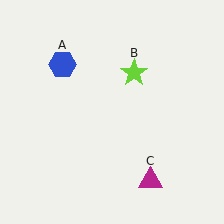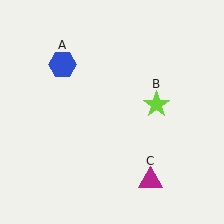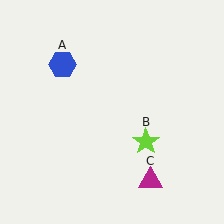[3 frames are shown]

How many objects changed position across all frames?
1 object changed position: lime star (object B).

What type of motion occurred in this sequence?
The lime star (object B) rotated clockwise around the center of the scene.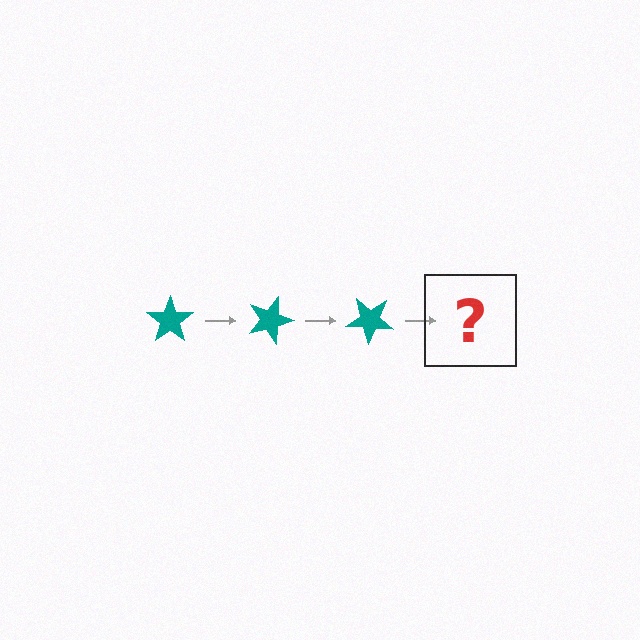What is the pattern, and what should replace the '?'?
The pattern is that the star rotates 20 degrees each step. The '?' should be a teal star rotated 60 degrees.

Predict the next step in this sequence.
The next step is a teal star rotated 60 degrees.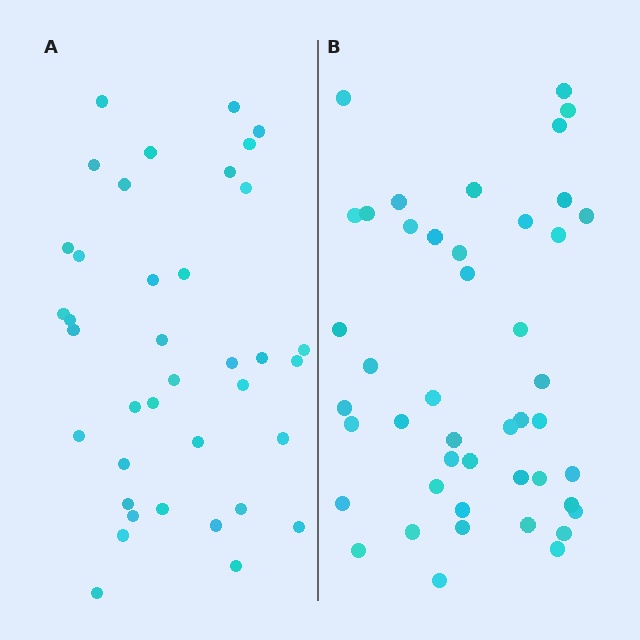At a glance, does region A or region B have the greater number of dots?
Region B (the right region) has more dots.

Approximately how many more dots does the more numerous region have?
Region B has roughly 8 or so more dots than region A.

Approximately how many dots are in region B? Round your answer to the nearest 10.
About 40 dots. (The exact count is 45, which rounds to 40.)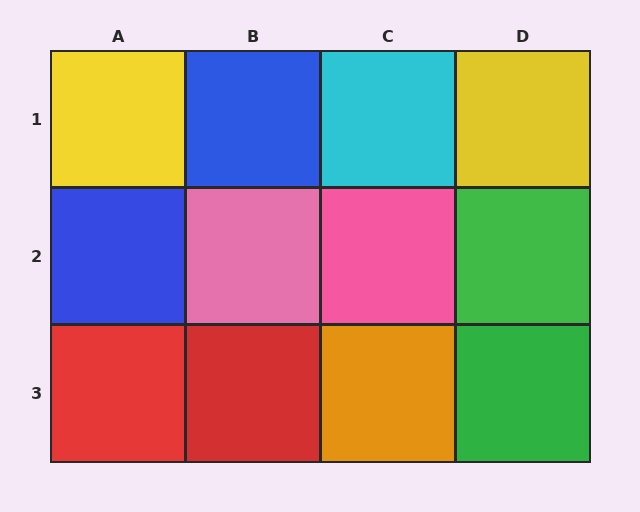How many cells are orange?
1 cell is orange.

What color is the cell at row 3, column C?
Orange.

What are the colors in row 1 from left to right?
Yellow, blue, cyan, yellow.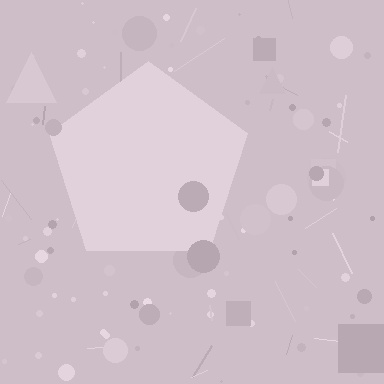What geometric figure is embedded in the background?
A pentagon is embedded in the background.